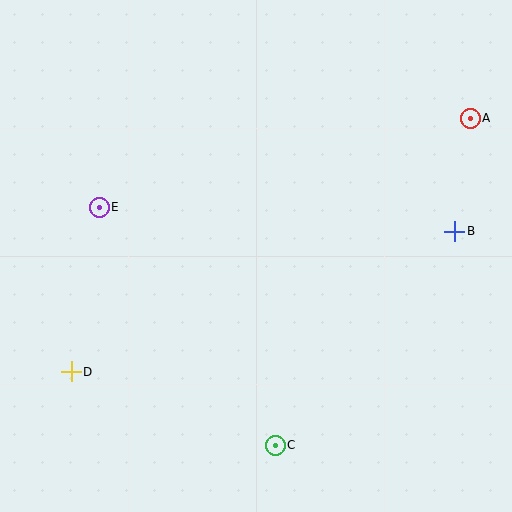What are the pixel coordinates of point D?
Point D is at (71, 372).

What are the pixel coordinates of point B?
Point B is at (455, 231).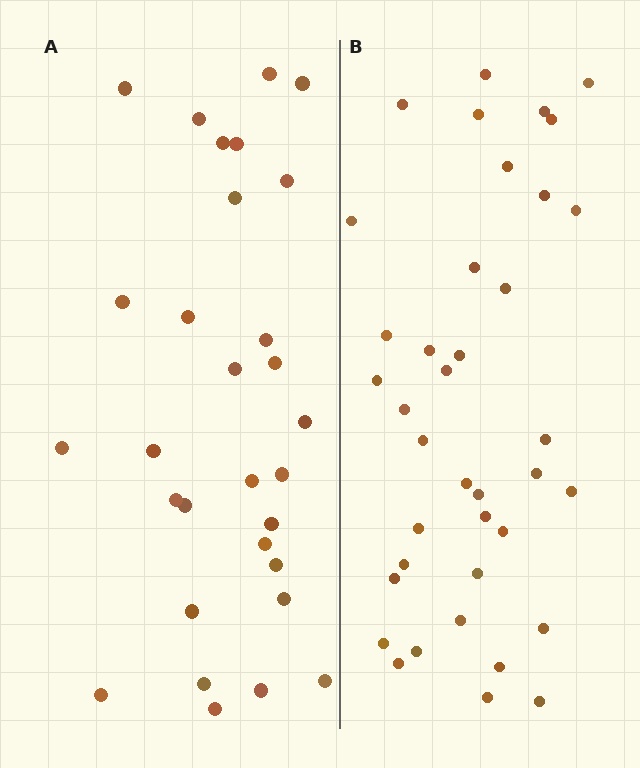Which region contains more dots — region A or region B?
Region B (the right region) has more dots.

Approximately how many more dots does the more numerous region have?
Region B has roughly 8 or so more dots than region A.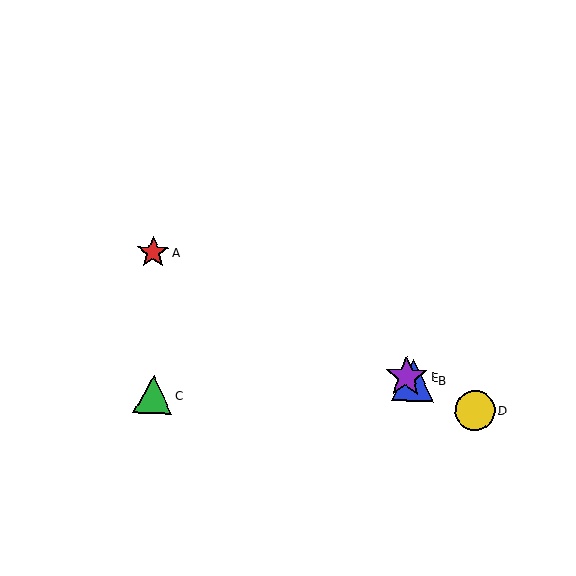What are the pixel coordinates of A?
Object A is at (153, 252).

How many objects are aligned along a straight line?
4 objects (A, B, D, E) are aligned along a straight line.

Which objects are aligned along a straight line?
Objects A, B, D, E are aligned along a straight line.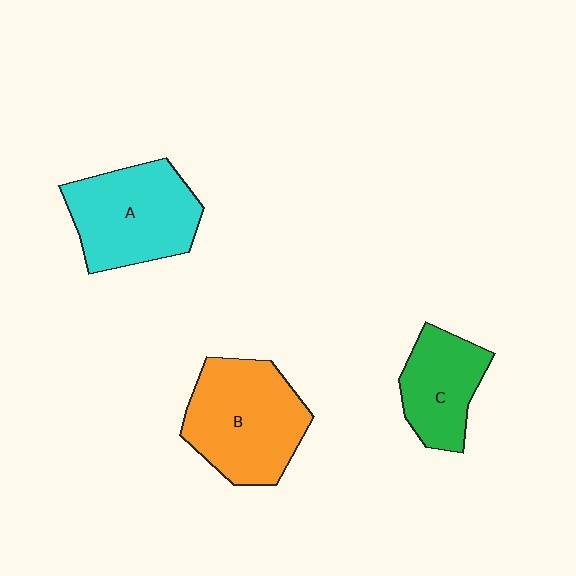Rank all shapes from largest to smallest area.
From largest to smallest: B (orange), A (cyan), C (green).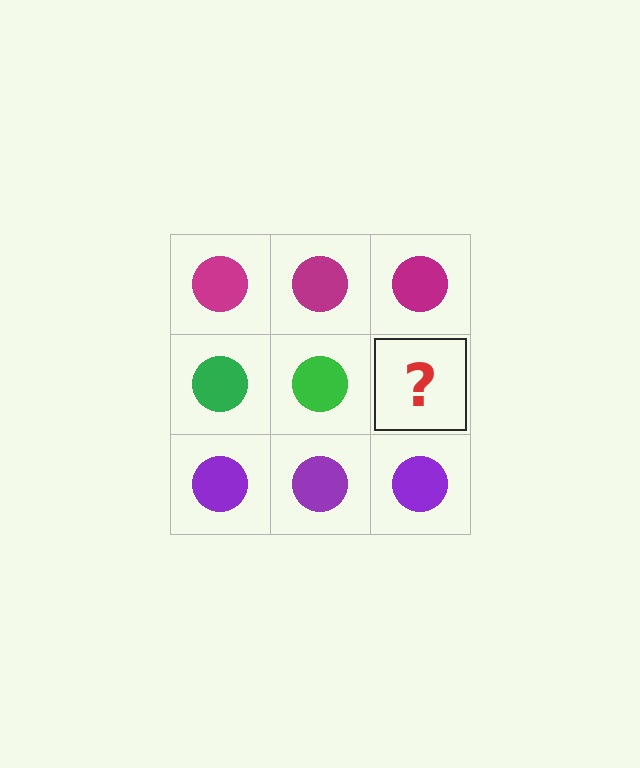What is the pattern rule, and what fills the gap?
The rule is that each row has a consistent color. The gap should be filled with a green circle.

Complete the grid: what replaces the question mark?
The question mark should be replaced with a green circle.